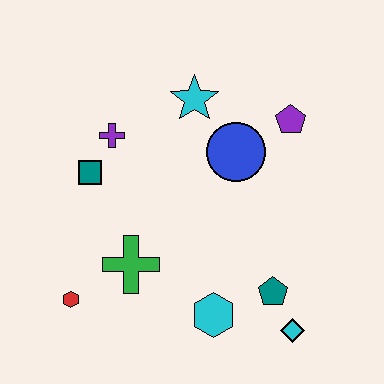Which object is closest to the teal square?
The purple cross is closest to the teal square.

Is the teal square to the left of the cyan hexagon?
Yes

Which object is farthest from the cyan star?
The cyan diamond is farthest from the cyan star.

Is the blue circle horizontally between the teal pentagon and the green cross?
Yes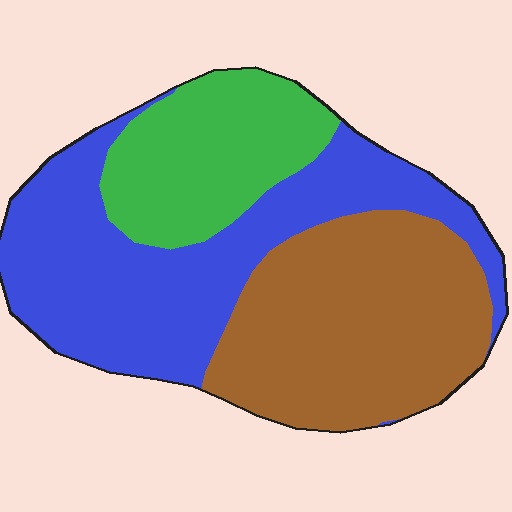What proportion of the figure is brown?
Brown covers 37% of the figure.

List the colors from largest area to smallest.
From largest to smallest: blue, brown, green.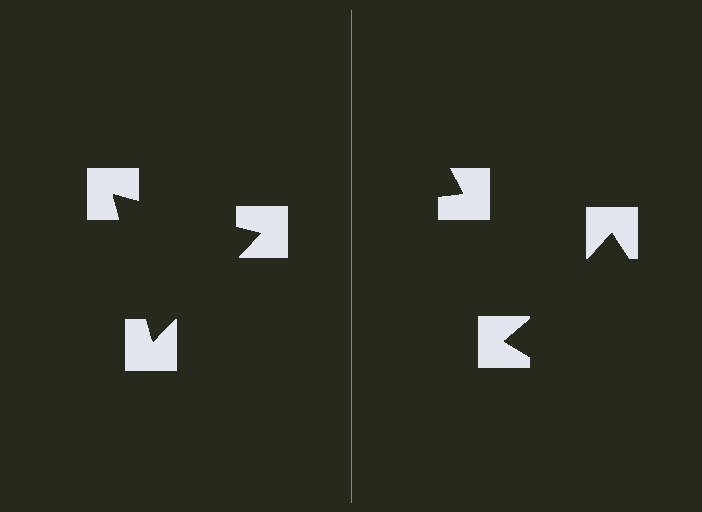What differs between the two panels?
The notched squares are positioned identically on both sides; only the wedge orientations differ. On the left they align to a triangle; on the right they are misaligned.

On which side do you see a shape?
An illusory triangle appears on the left side. On the right side the wedge cuts are rotated, so no coherent shape forms.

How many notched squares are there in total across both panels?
6 — 3 on each side.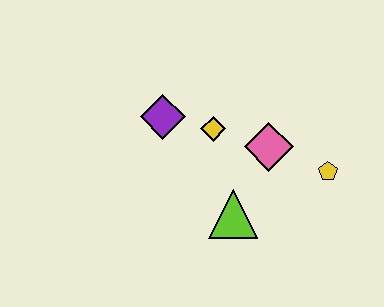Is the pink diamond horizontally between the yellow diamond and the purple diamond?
No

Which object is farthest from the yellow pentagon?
The purple diamond is farthest from the yellow pentagon.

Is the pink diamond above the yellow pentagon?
Yes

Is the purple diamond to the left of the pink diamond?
Yes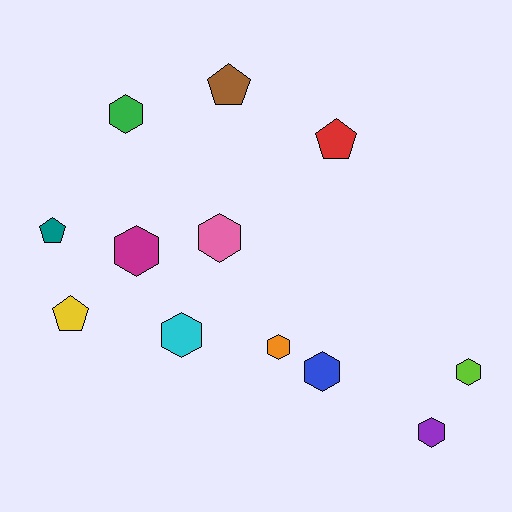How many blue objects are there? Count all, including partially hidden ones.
There is 1 blue object.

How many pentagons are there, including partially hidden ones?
There are 4 pentagons.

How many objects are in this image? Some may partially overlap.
There are 12 objects.